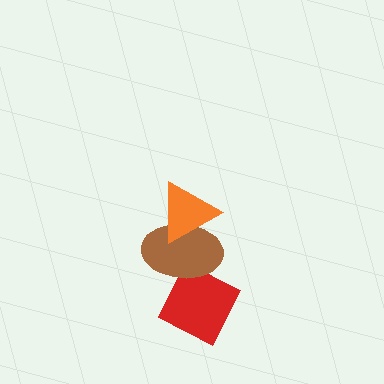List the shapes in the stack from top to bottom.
From top to bottom: the orange triangle, the brown ellipse, the red diamond.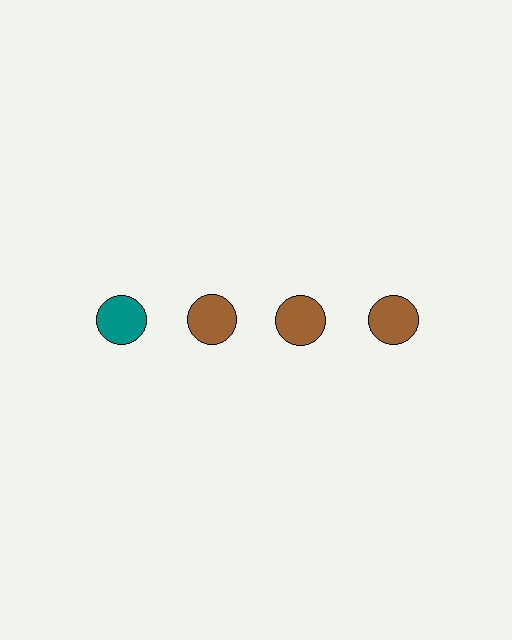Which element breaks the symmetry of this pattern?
The teal circle in the top row, leftmost column breaks the symmetry. All other shapes are brown circles.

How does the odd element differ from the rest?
It has a different color: teal instead of brown.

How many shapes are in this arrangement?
There are 4 shapes arranged in a grid pattern.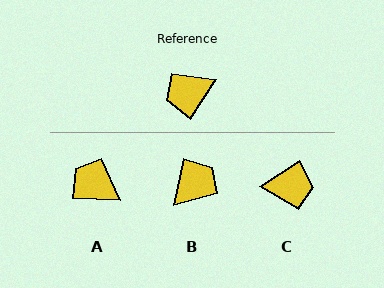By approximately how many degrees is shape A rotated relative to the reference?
Approximately 58 degrees clockwise.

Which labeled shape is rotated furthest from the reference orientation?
B, about 158 degrees away.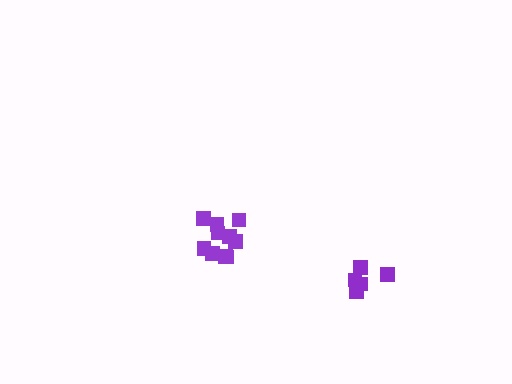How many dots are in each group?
Group 1: 5 dots, Group 2: 10 dots (15 total).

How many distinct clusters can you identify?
There are 2 distinct clusters.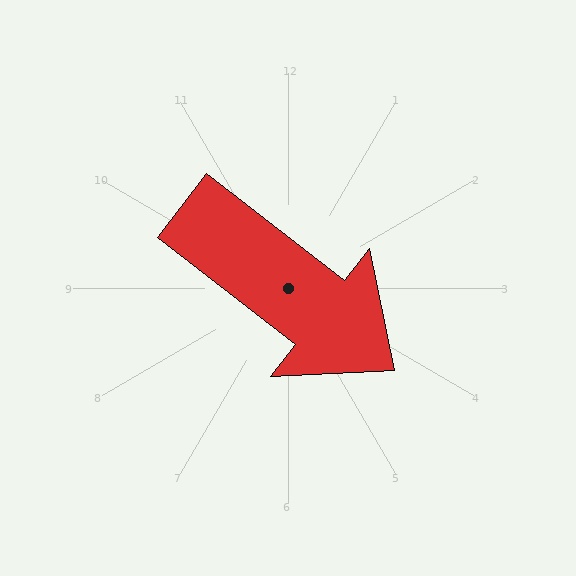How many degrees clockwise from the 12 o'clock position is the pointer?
Approximately 128 degrees.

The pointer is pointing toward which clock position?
Roughly 4 o'clock.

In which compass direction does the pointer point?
Southeast.